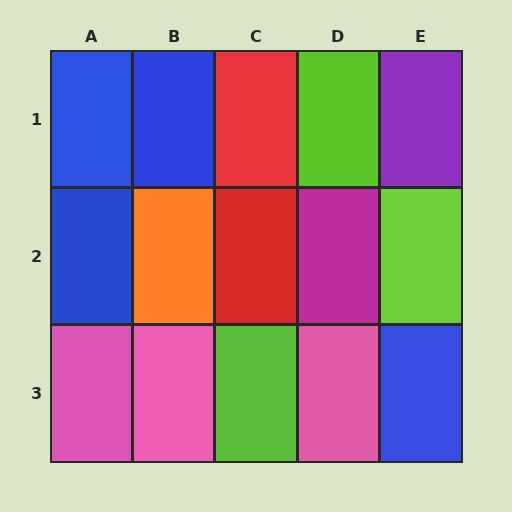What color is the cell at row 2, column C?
Red.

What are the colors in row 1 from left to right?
Blue, blue, red, lime, purple.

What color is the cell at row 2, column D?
Magenta.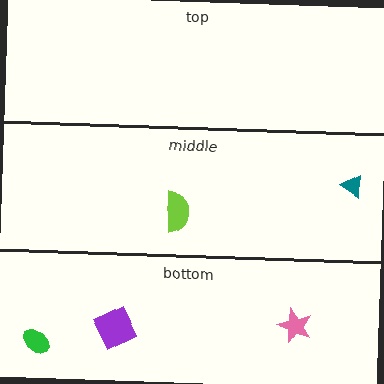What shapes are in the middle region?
The teal triangle, the lime semicircle.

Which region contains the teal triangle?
The middle region.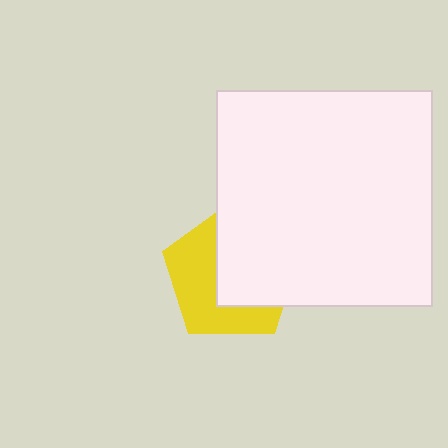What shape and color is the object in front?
The object in front is a white square.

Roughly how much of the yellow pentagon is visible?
About half of it is visible (roughly 47%).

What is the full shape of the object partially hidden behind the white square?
The partially hidden object is a yellow pentagon.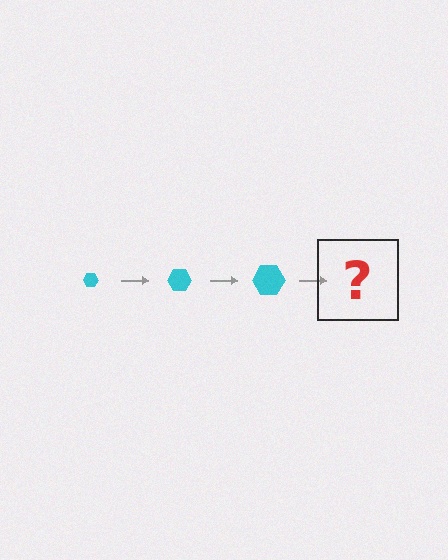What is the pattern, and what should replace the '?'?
The pattern is that the hexagon gets progressively larger each step. The '?' should be a cyan hexagon, larger than the previous one.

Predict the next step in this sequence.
The next step is a cyan hexagon, larger than the previous one.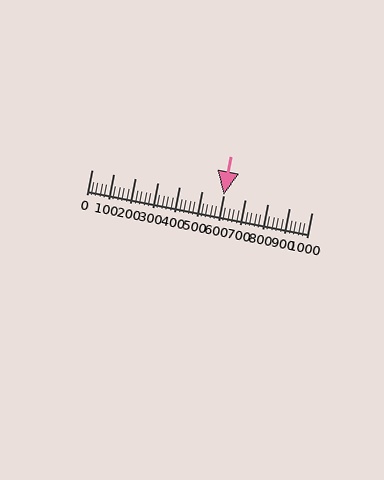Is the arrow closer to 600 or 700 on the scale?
The arrow is closer to 600.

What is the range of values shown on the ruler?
The ruler shows values from 0 to 1000.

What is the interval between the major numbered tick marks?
The major tick marks are spaced 100 units apart.